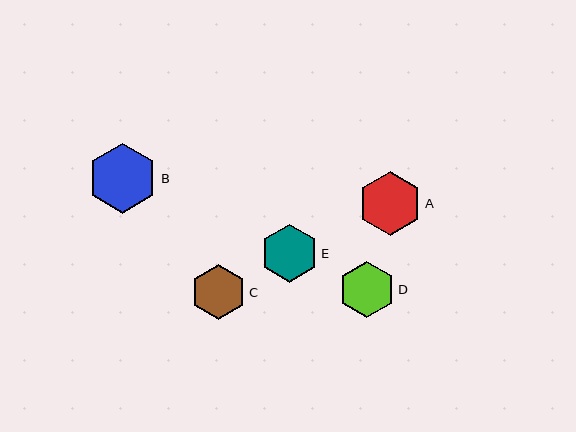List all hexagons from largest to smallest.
From largest to smallest: B, A, E, D, C.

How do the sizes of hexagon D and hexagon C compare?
Hexagon D and hexagon C are approximately the same size.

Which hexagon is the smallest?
Hexagon C is the smallest with a size of approximately 56 pixels.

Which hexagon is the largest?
Hexagon B is the largest with a size of approximately 69 pixels.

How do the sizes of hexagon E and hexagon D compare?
Hexagon E and hexagon D are approximately the same size.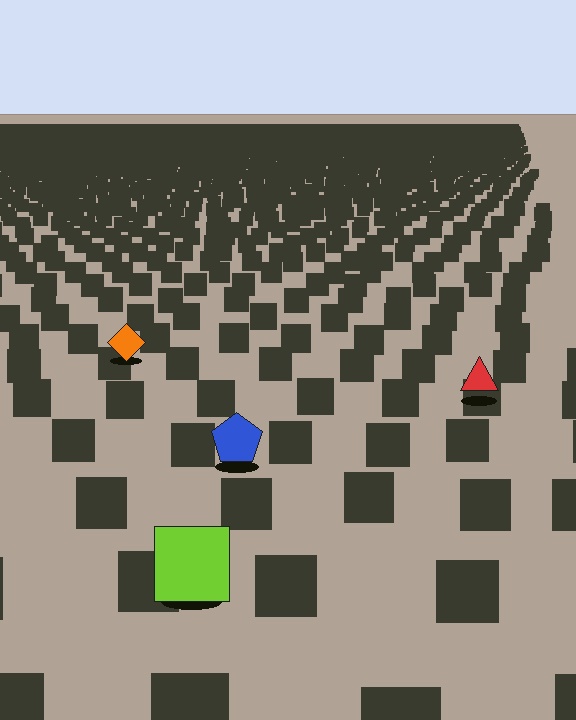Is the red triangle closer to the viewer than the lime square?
No. The lime square is closer — you can tell from the texture gradient: the ground texture is coarser near it.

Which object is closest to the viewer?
The lime square is closest. The texture marks near it are larger and more spread out.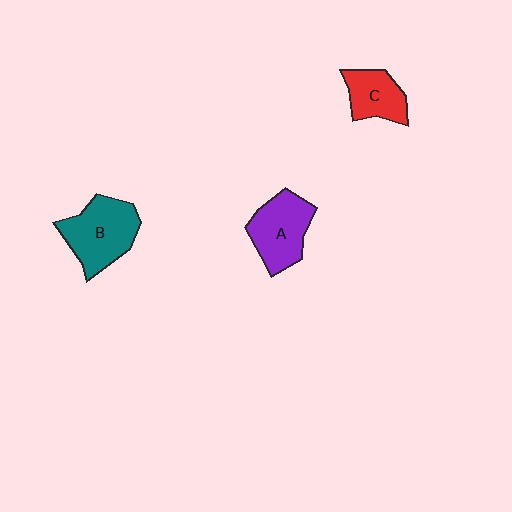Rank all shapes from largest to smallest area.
From largest to smallest: B (teal), A (purple), C (red).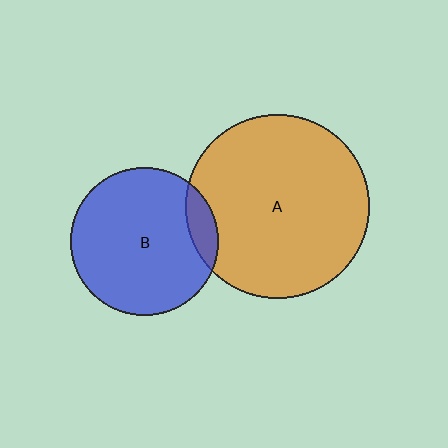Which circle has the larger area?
Circle A (orange).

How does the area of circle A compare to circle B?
Approximately 1.5 times.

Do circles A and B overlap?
Yes.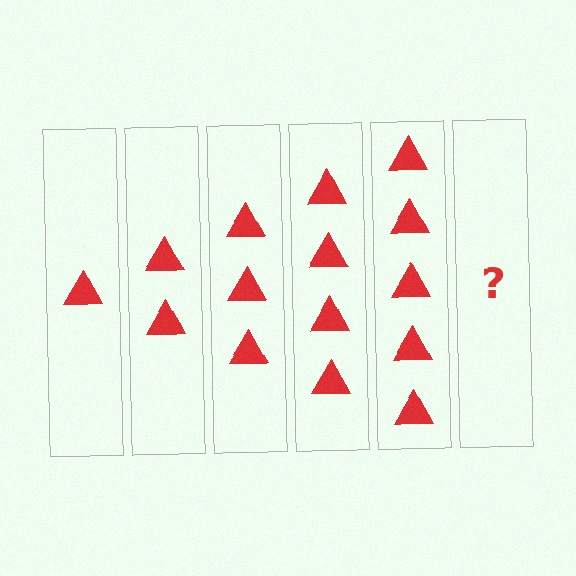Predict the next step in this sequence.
The next step is 6 triangles.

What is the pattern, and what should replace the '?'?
The pattern is that each step adds one more triangle. The '?' should be 6 triangles.